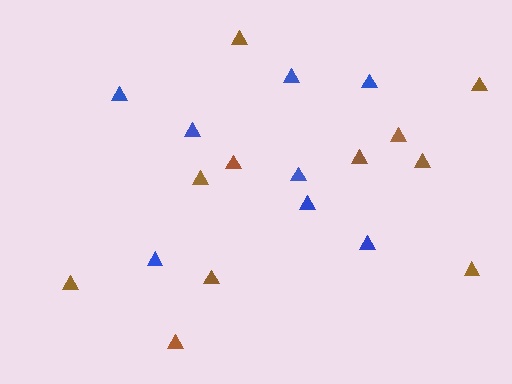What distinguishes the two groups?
There are 2 groups: one group of blue triangles (8) and one group of brown triangles (11).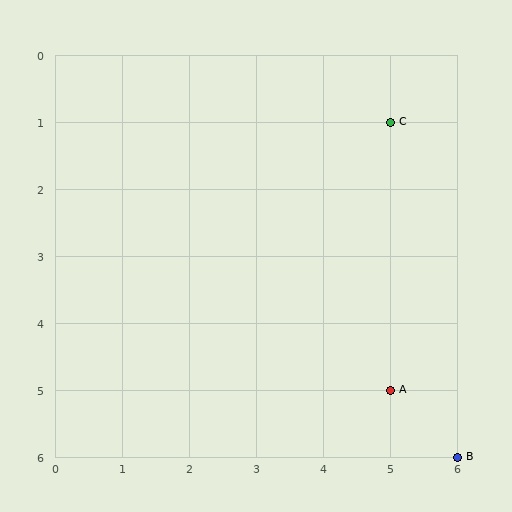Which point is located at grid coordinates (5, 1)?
Point C is at (5, 1).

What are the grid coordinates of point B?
Point B is at grid coordinates (6, 6).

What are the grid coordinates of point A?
Point A is at grid coordinates (5, 5).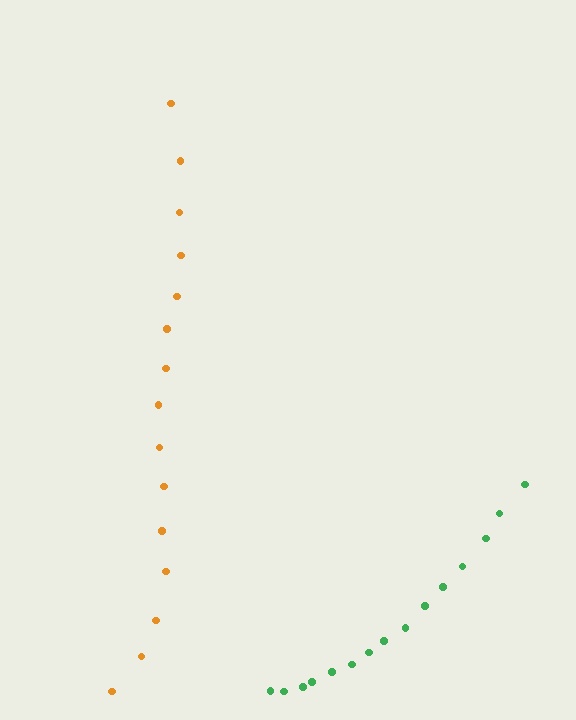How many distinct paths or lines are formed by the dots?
There are 2 distinct paths.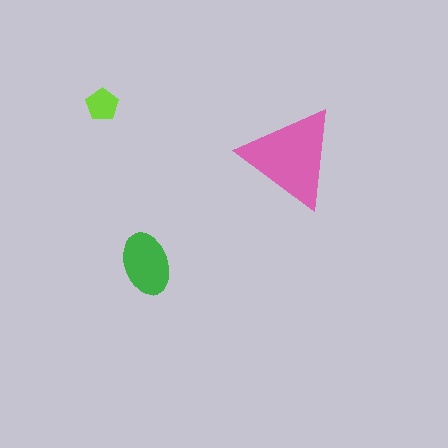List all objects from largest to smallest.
The pink triangle, the green ellipse, the lime pentagon.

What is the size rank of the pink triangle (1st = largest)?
1st.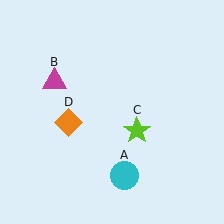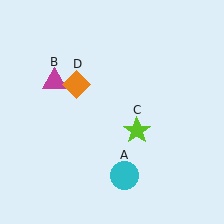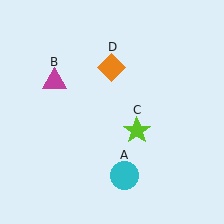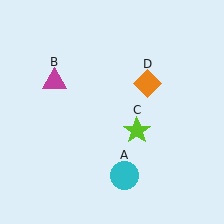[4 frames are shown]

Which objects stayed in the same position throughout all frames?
Cyan circle (object A) and magenta triangle (object B) and lime star (object C) remained stationary.